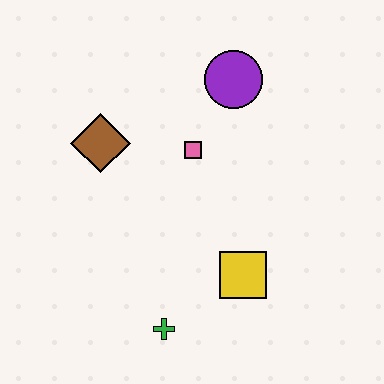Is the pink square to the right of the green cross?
Yes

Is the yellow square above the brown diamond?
No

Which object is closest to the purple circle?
The pink square is closest to the purple circle.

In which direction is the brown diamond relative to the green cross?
The brown diamond is above the green cross.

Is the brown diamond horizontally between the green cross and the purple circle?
No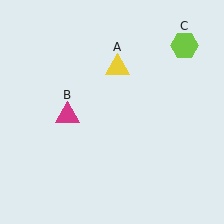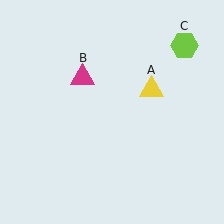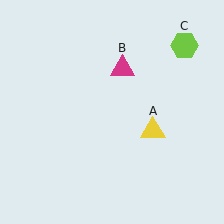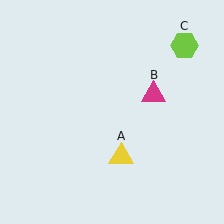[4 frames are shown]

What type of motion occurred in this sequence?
The yellow triangle (object A), magenta triangle (object B) rotated clockwise around the center of the scene.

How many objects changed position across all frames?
2 objects changed position: yellow triangle (object A), magenta triangle (object B).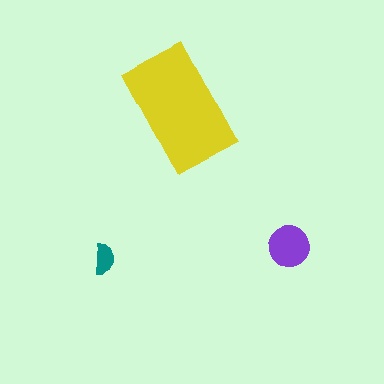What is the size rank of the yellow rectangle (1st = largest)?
1st.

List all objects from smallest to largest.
The teal semicircle, the purple circle, the yellow rectangle.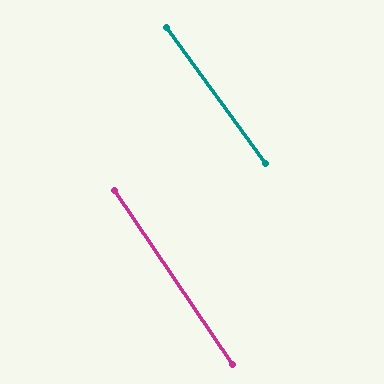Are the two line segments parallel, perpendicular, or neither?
Parallel — their directions differ by only 1.9°.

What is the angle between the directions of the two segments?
Approximately 2 degrees.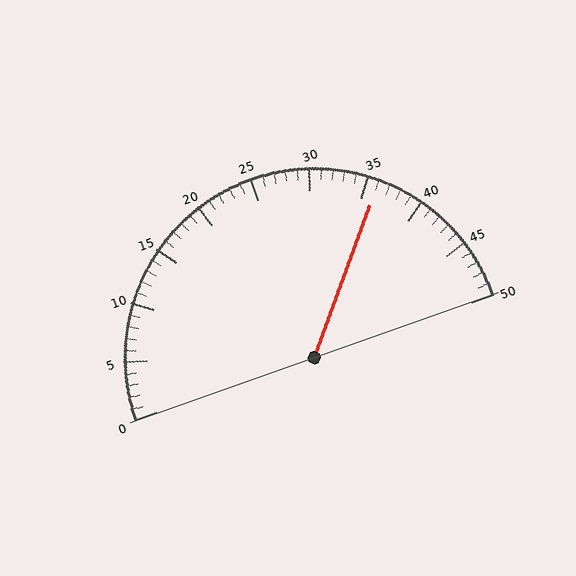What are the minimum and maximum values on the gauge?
The gauge ranges from 0 to 50.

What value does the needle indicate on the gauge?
The needle indicates approximately 36.